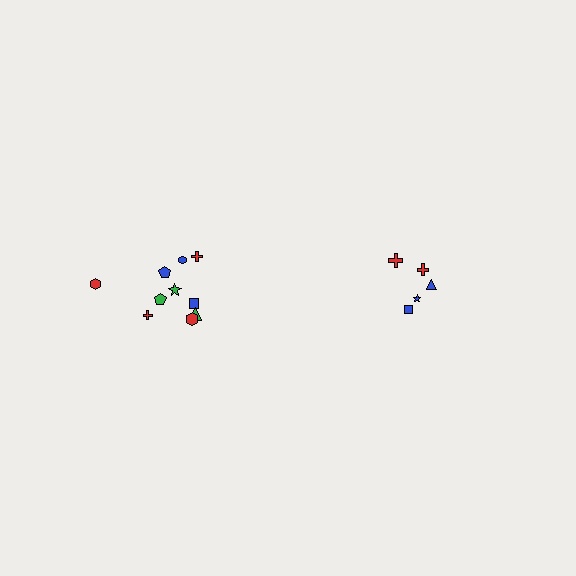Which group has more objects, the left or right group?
The left group.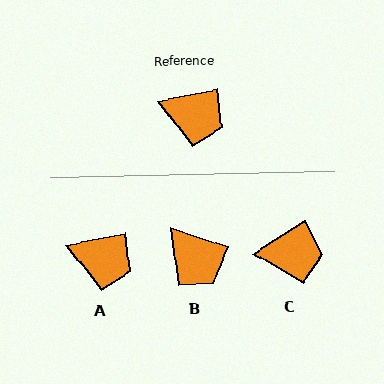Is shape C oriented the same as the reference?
No, it is off by about 22 degrees.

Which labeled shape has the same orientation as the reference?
A.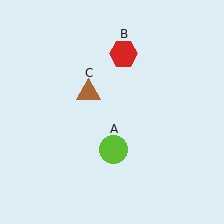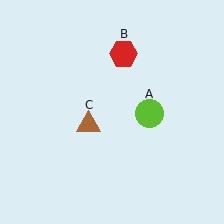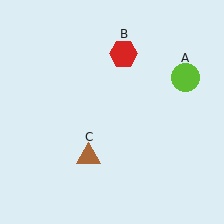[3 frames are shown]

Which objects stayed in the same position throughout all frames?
Red hexagon (object B) remained stationary.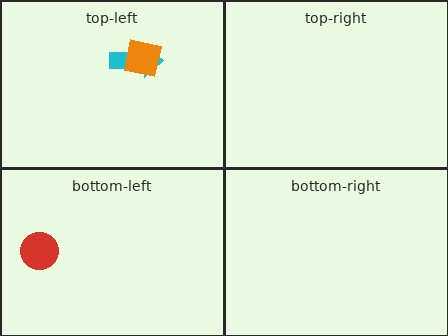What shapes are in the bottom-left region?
The red circle.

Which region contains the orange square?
The top-left region.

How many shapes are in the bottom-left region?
1.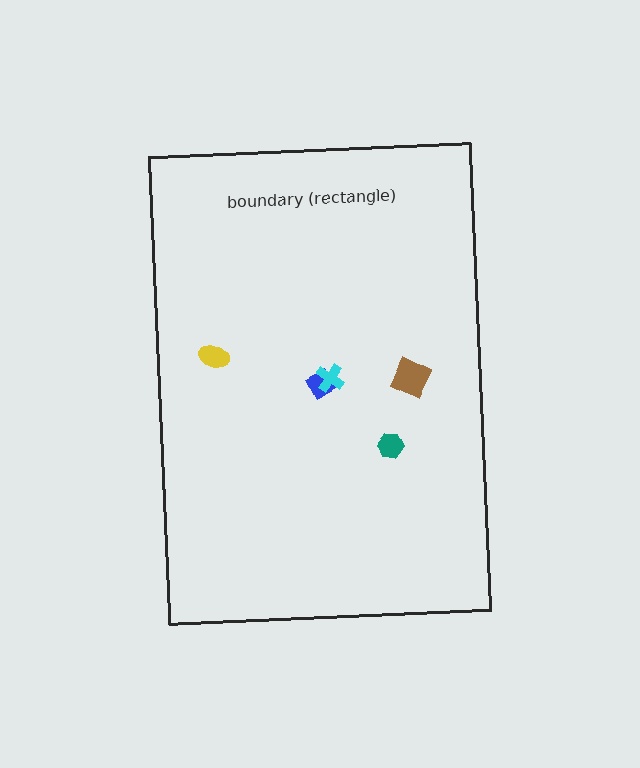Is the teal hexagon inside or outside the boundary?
Inside.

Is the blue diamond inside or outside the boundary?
Inside.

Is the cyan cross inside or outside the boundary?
Inside.